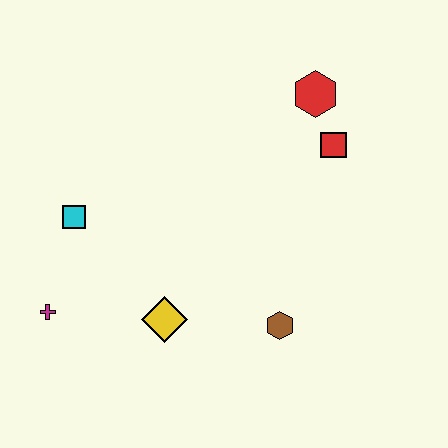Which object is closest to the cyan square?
The magenta cross is closest to the cyan square.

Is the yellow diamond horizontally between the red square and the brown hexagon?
No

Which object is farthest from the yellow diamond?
The red hexagon is farthest from the yellow diamond.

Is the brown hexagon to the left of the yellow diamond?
No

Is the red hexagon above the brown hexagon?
Yes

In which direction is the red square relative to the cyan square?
The red square is to the right of the cyan square.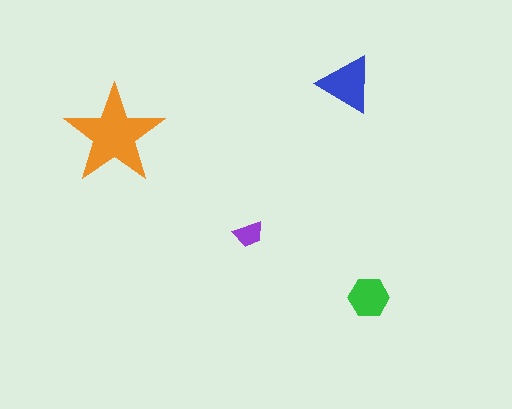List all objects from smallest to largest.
The purple trapezoid, the green hexagon, the blue triangle, the orange star.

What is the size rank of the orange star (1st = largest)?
1st.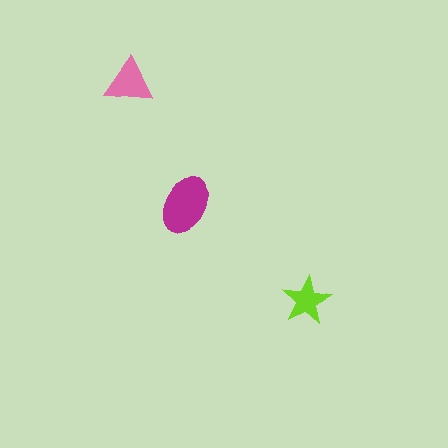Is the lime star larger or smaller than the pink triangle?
Smaller.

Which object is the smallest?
The lime star.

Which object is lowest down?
The lime star is bottommost.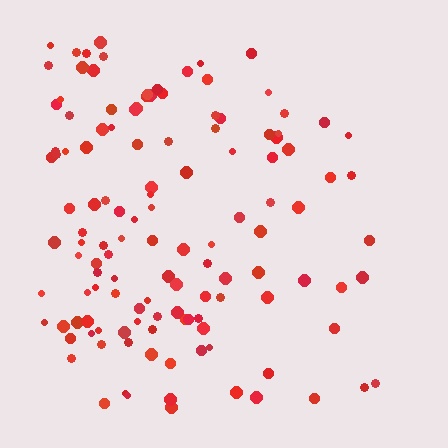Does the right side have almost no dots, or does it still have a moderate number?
Still a moderate number, just noticeably fewer than the left.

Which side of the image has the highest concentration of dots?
The left.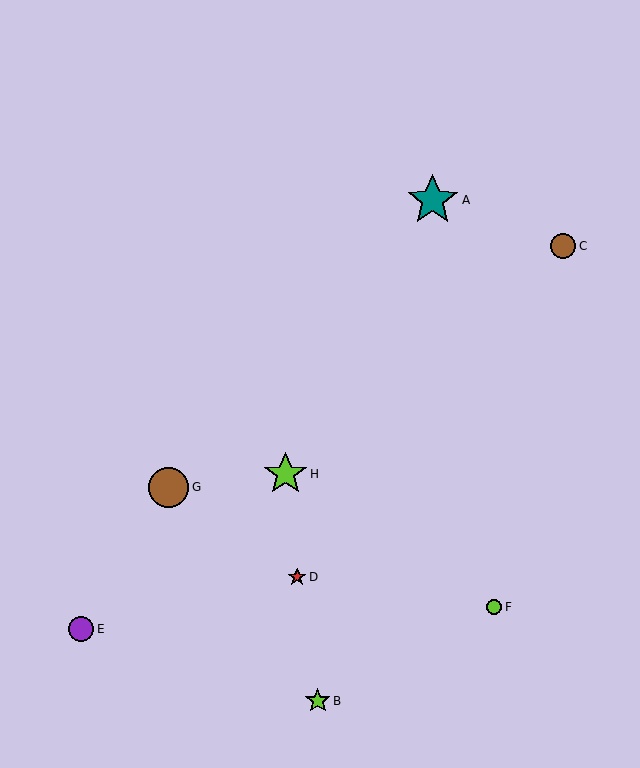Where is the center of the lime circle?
The center of the lime circle is at (494, 607).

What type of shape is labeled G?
Shape G is a brown circle.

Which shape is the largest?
The teal star (labeled A) is the largest.